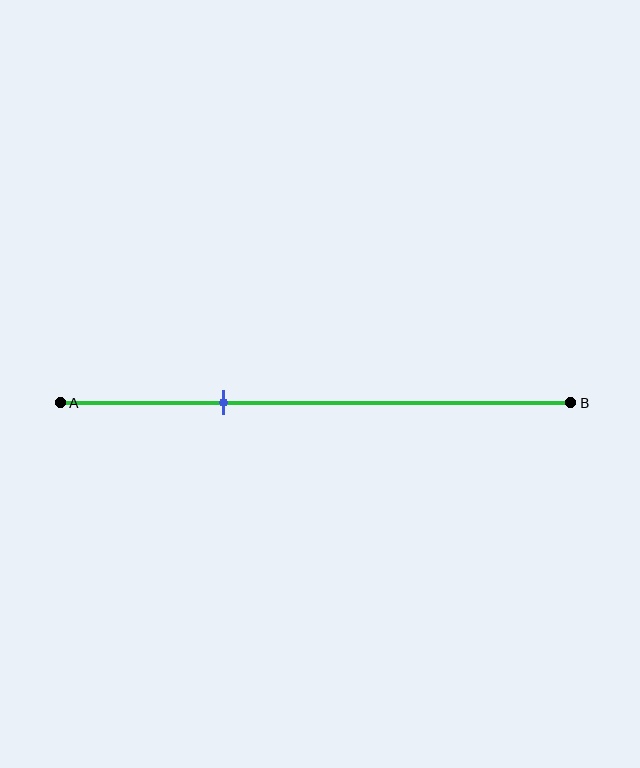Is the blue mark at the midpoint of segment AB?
No, the mark is at about 30% from A, not at the 50% midpoint.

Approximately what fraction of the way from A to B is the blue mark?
The blue mark is approximately 30% of the way from A to B.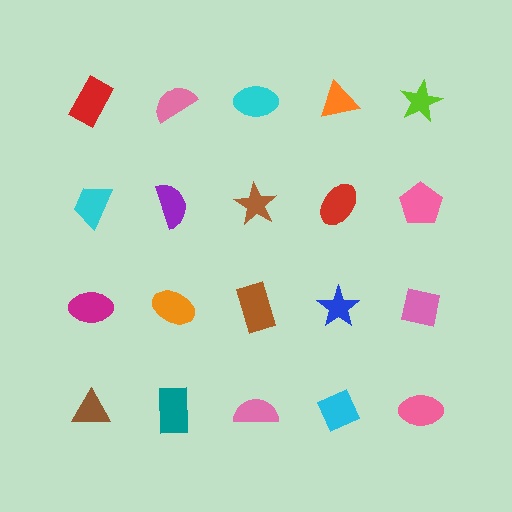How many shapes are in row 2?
5 shapes.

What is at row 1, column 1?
A red rectangle.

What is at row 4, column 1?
A brown triangle.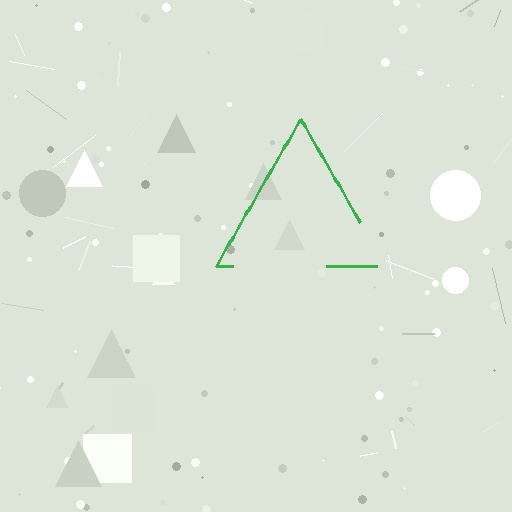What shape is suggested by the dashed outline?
The dashed outline suggests a triangle.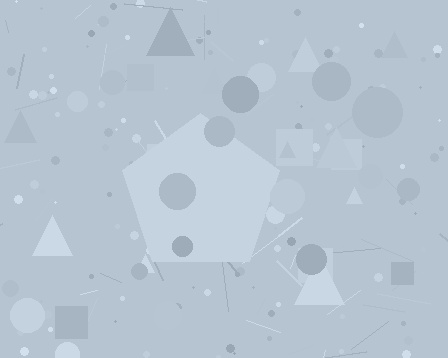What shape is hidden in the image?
A pentagon is hidden in the image.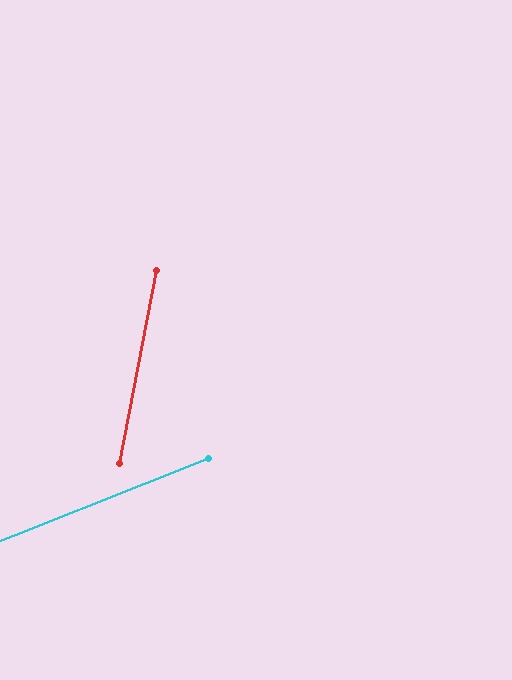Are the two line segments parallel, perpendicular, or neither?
Neither parallel nor perpendicular — they differ by about 58°.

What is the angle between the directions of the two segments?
Approximately 58 degrees.